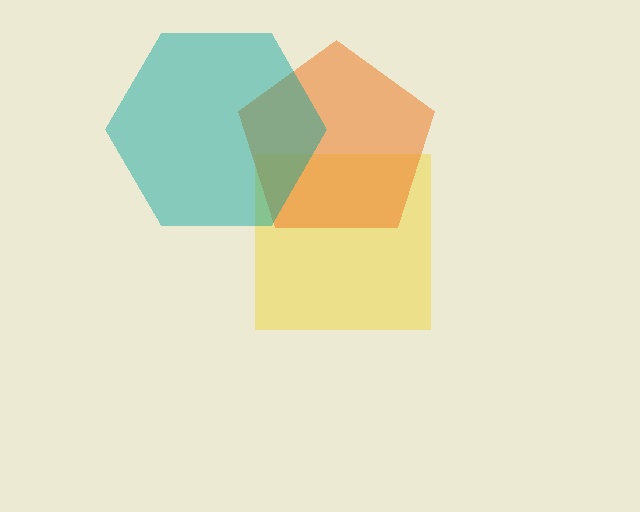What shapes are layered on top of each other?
The layered shapes are: a yellow square, an orange pentagon, a teal hexagon.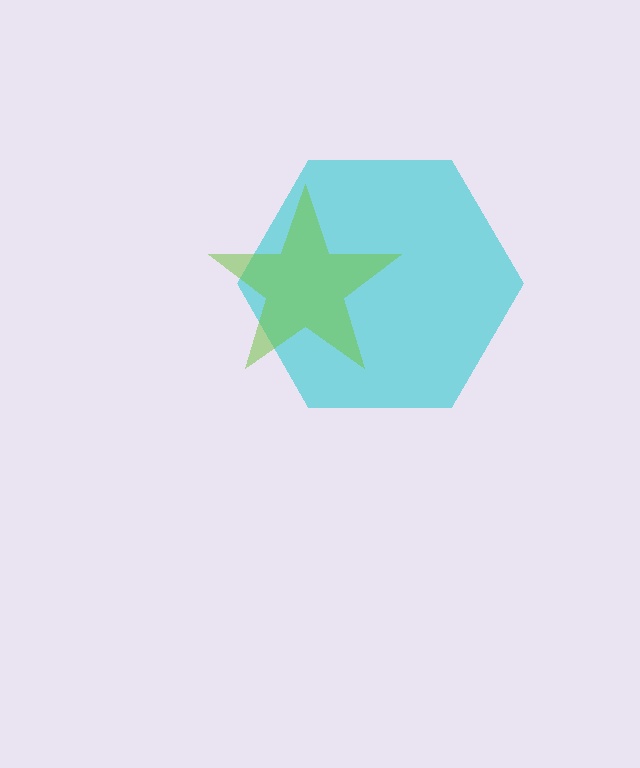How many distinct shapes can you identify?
There are 2 distinct shapes: a cyan hexagon, a lime star.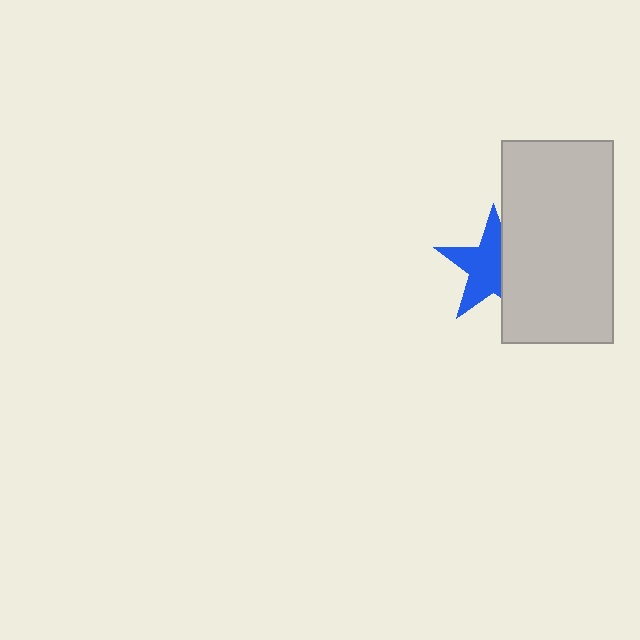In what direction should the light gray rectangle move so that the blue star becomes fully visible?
The light gray rectangle should move right. That is the shortest direction to clear the overlap and leave the blue star fully visible.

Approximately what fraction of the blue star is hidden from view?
Roughly 37% of the blue star is hidden behind the light gray rectangle.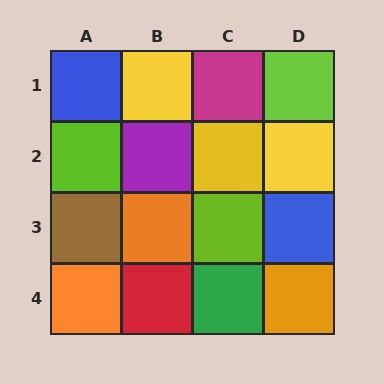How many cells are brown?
1 cell is brown.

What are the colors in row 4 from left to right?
Orange, red, green, orange.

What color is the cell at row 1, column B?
Yellow.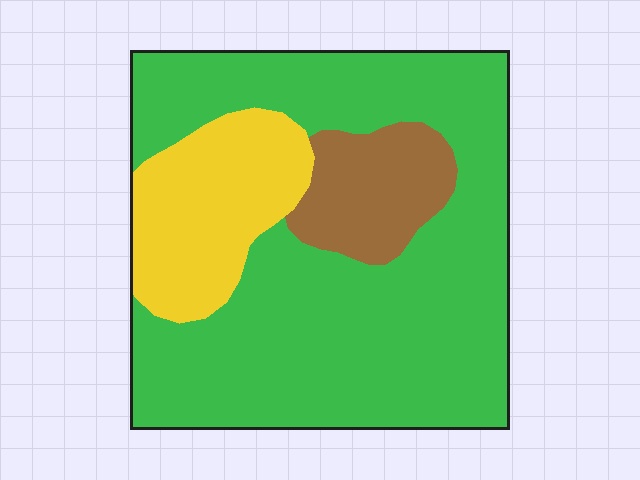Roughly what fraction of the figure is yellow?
Yellow takes up about one fifth (1/5) of the figure.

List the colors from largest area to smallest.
From largest to smallest: green, yellow, brown.